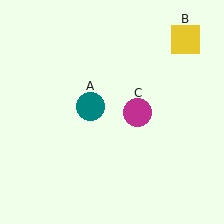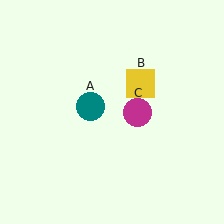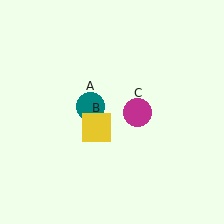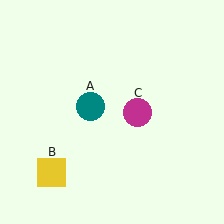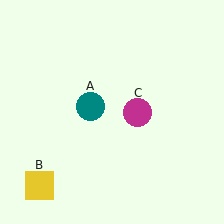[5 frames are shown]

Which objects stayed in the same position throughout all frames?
Teal circle (object A) and magenta circle (object C) remained stationary.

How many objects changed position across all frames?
1 object changed position: yellow square (object B).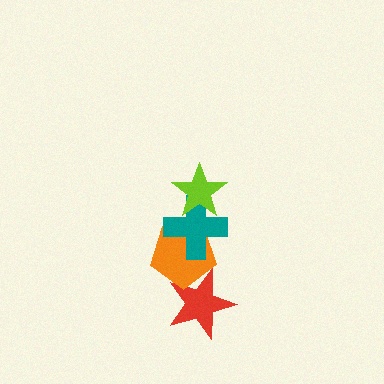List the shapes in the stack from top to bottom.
From top to bottom: the lime star, the teal cross, the orange pentagon, the red star.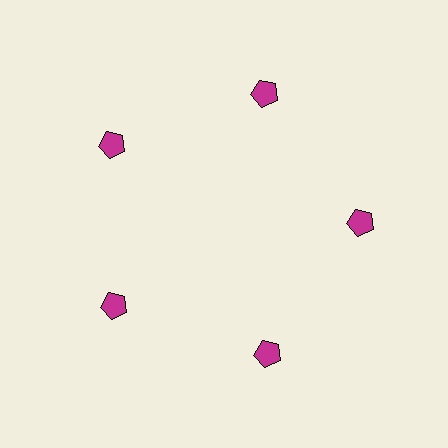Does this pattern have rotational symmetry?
Yes, this pattern has 5-fold rotational symmetry. It looks the same after rotating 72 degrees around the center.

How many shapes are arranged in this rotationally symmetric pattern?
There are 5 shapes, arranged in 5 groups of 1.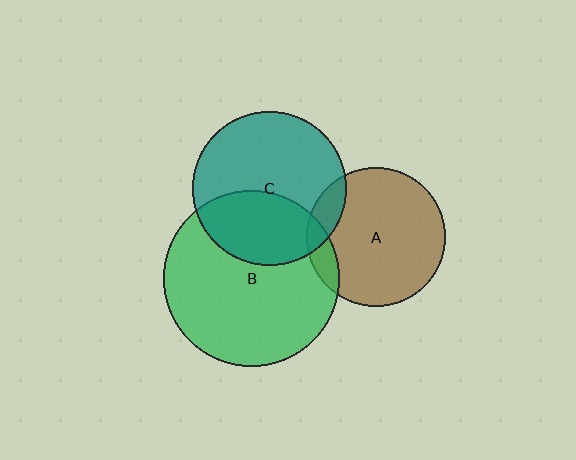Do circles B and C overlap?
Yes.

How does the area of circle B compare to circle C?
Approximately 1.3 times.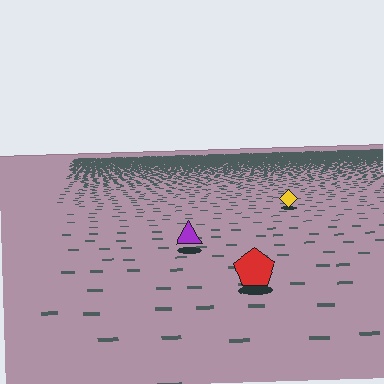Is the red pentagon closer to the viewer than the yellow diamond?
Yes. The red pentagon is closer — you can tell from the texture gradient: the ground texture is coarser near it.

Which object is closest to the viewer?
The red pentagon is closest. The texture marks near it are larger and more spread out.